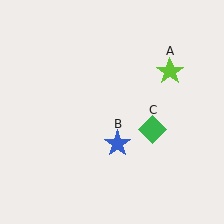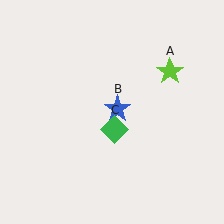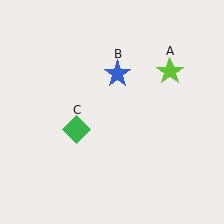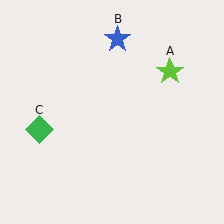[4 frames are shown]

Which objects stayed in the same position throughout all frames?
Lime star (object A) remained stationary.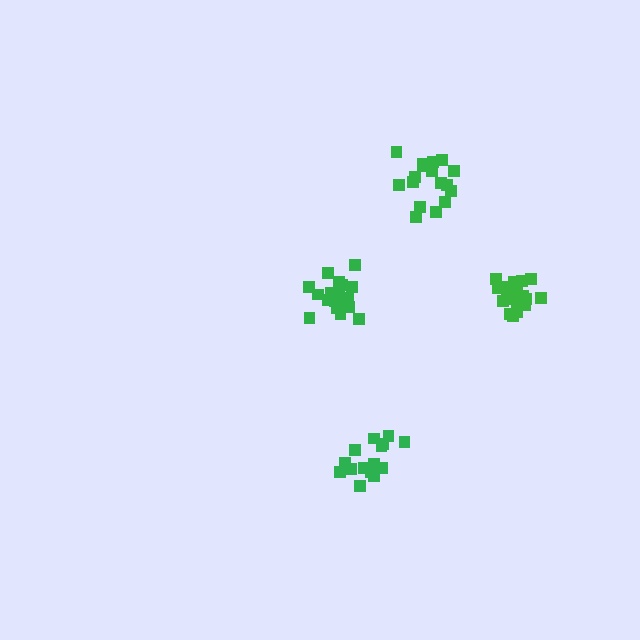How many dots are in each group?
Group 1: 17 dots, Group 2: 15 dots, Group 3: 19 dots, Group 4: 20 dots (71 total).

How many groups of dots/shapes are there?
There are 4 groups.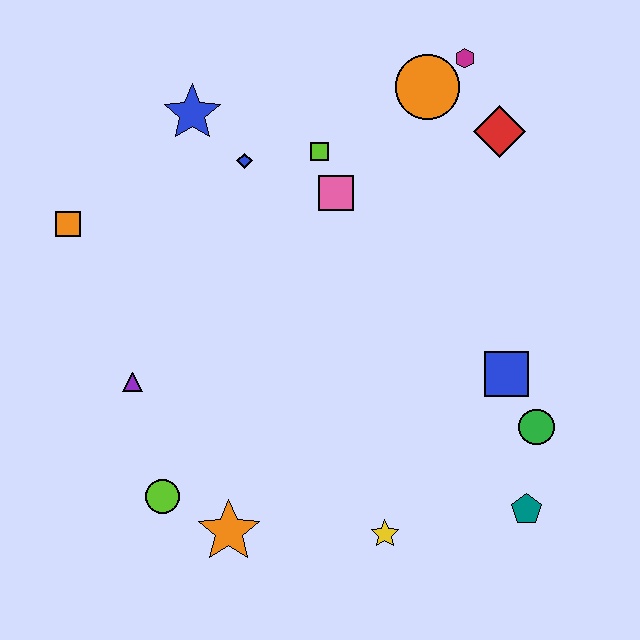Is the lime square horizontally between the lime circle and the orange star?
No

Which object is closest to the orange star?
The lime circle is closest to the orange star.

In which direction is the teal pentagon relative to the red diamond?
The teal pentagon is below the red diamond.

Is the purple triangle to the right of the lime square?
No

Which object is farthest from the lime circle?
The magenta hexagon is farthest from the lime circle.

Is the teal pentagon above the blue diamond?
No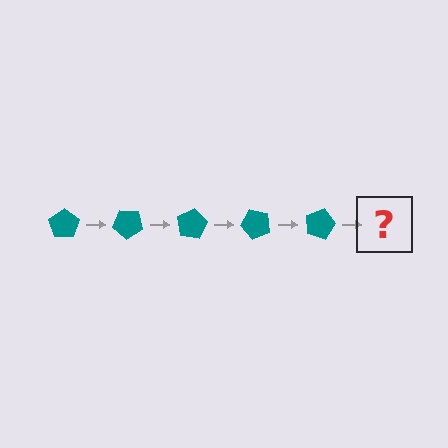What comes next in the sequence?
The next element should be a teal pentagon rotated 200 degrees.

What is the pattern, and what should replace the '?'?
The pattern is that the pentagon rotates 40 degrees each step. The '?' should be a teal pentagon rotated 200 degrees.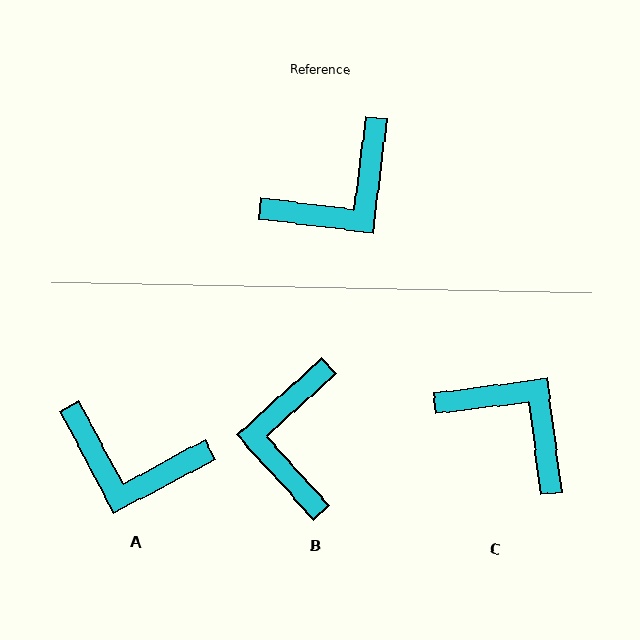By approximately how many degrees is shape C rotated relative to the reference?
Approximately 105 degrees counter-clockwise.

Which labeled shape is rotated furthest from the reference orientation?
B, about 131 degrees away.